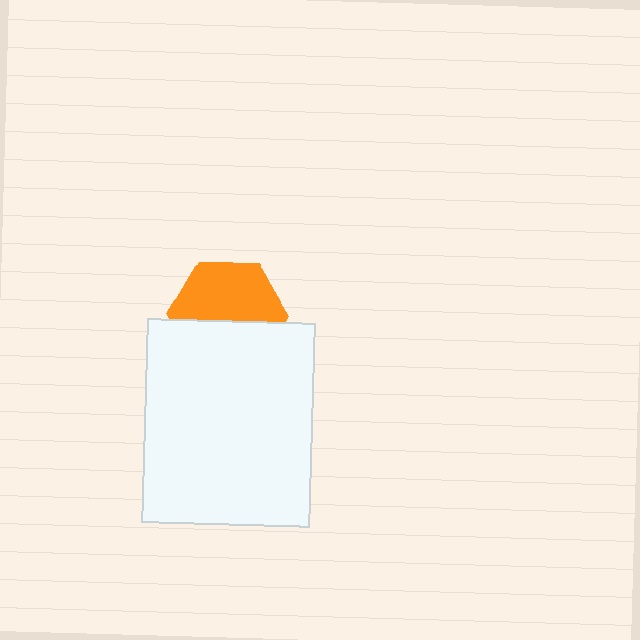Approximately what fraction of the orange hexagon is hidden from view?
Roughly 43% of the orange hexagon is hidden behind the white rectangle.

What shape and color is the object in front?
The object in front is a white rectangle.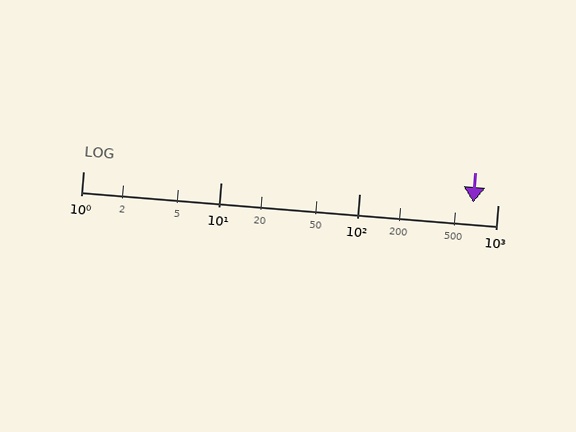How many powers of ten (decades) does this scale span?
The scale spans 3 decades, from 1 to 1000.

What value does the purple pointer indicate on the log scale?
The pointer indicates approximately 670.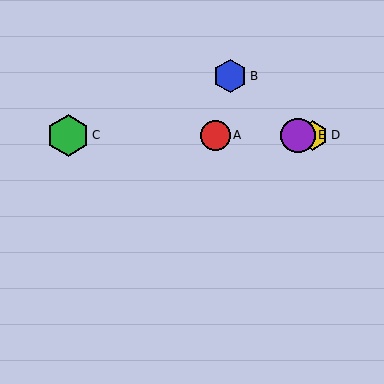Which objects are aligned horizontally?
Objects A, C, D, E are aligned horizontally.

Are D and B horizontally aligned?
No, D is at y≈136 and B is at y≈76.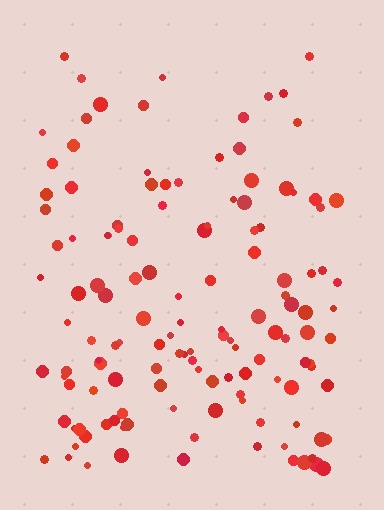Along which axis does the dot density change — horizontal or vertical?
Vertical.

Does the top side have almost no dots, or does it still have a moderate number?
Still a moderate number, just noticeably fewer than the bottom.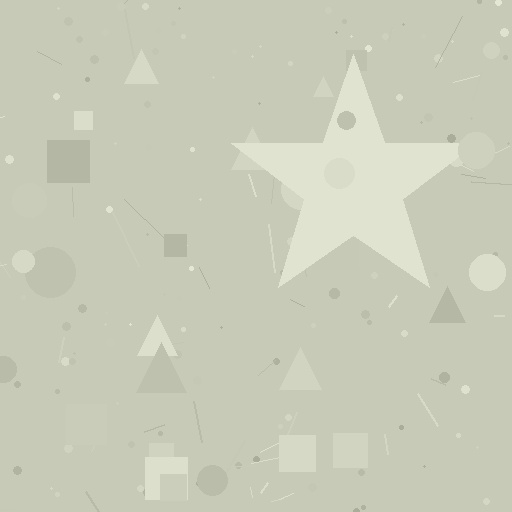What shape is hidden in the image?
A star is hidden in the image.